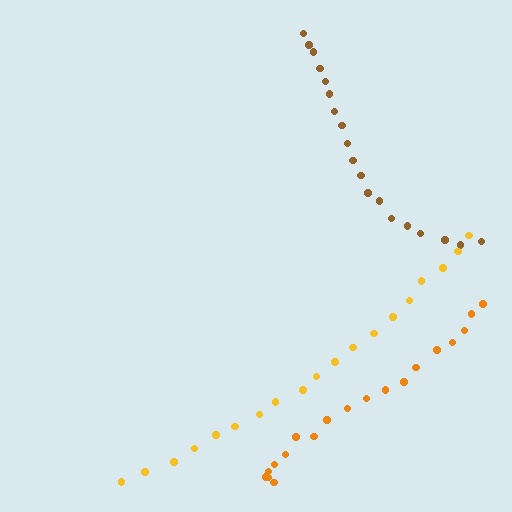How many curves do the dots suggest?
There are 3 distinct paths.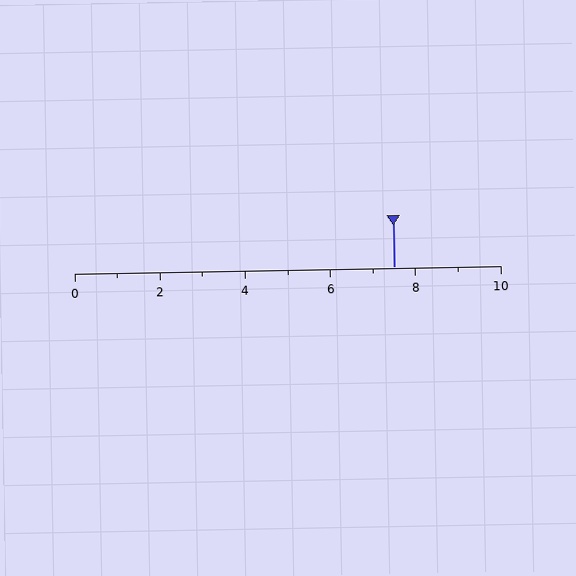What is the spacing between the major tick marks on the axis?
The major ticks are spaced 2 apart.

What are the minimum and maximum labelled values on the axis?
The axis runs from 0 to 10.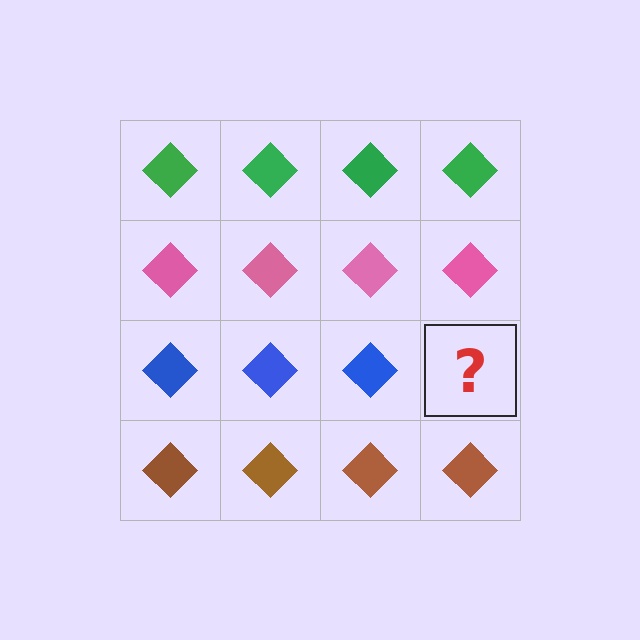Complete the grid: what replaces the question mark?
The question mark should be replaced with a blue diamond.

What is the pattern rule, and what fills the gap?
The rule is that each row has a consistent color. The gap should be filled with a blue diamond.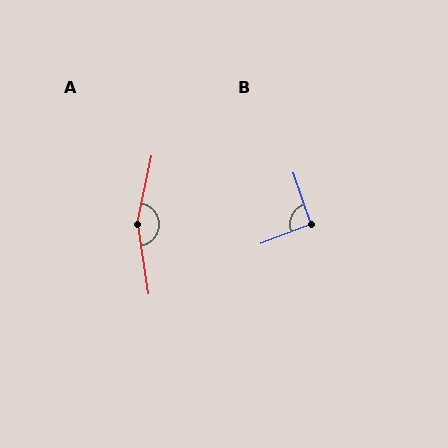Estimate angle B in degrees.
Approximately 92 degrees.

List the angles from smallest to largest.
B (92°), A (160°).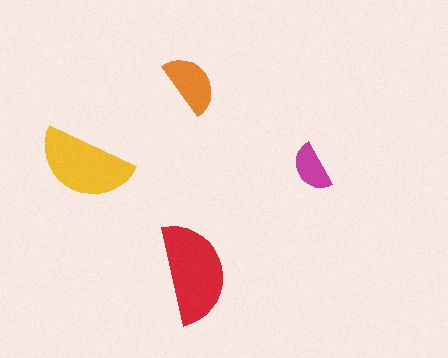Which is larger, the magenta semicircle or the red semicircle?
The red one.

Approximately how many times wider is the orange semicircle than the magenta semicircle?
About 1.5 times wider.